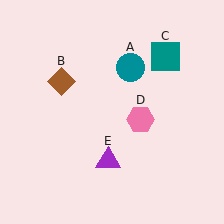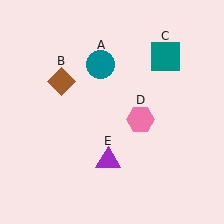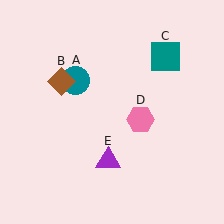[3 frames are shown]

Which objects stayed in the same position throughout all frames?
Brown diamond (object B) and teal square (object C) and pink hexagon (object D) and purple triangle (object E) remained stationary.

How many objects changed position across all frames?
1 object changed position: teal circle (object A).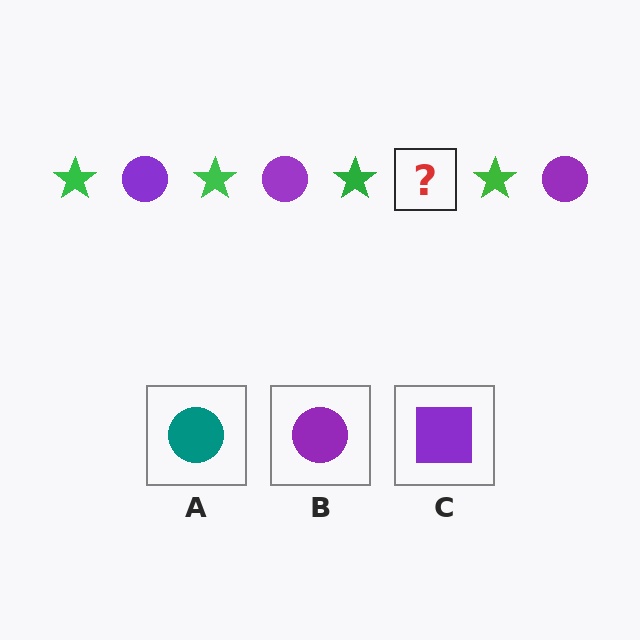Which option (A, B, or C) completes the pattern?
B.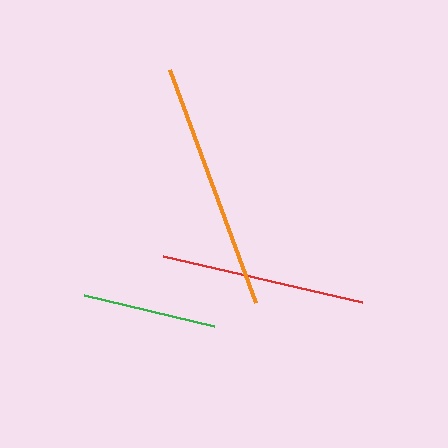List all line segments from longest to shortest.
From longest to shortest: orange, red, green.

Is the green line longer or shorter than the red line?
The red line is longer than the green line.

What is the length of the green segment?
The green segment is approximately 134 pixels long.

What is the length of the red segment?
The red segment is approximately 204 pixels long.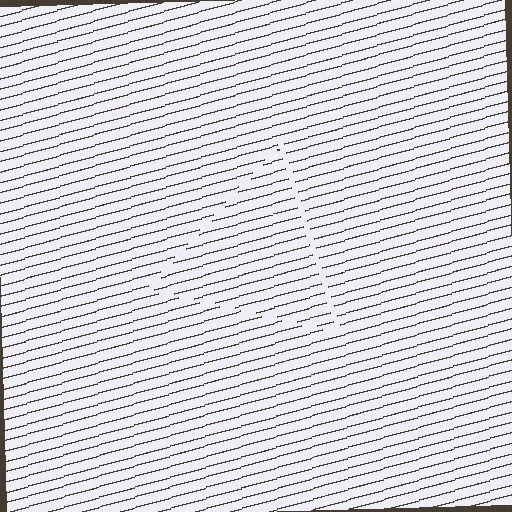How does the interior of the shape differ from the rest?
The interior of the shape contains the same grating, shifted by half a period — the contour is defined by the phase discontinuity where line-ends from the inner and outer gratings abut.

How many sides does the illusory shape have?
3 sides — the line-ends trace a triangle.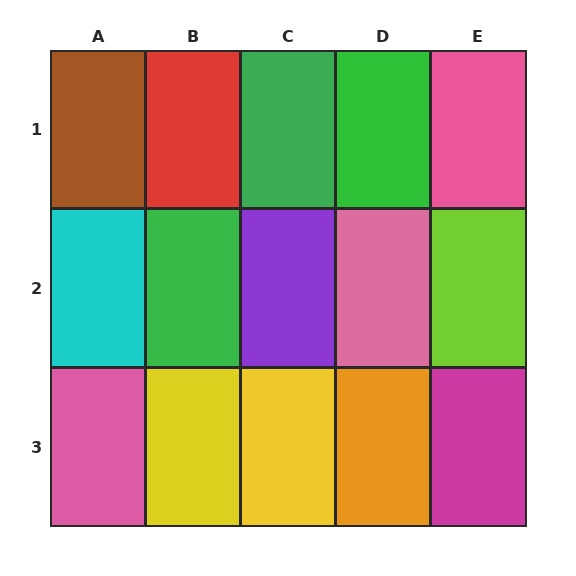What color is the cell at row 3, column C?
Yellow.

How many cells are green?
3 cells are green.